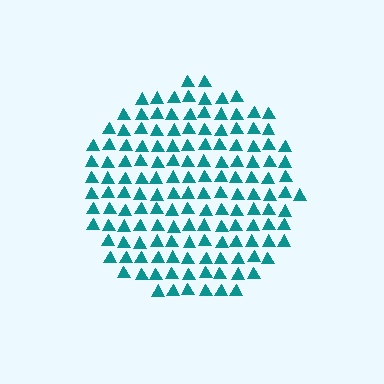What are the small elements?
The small elements are triangles.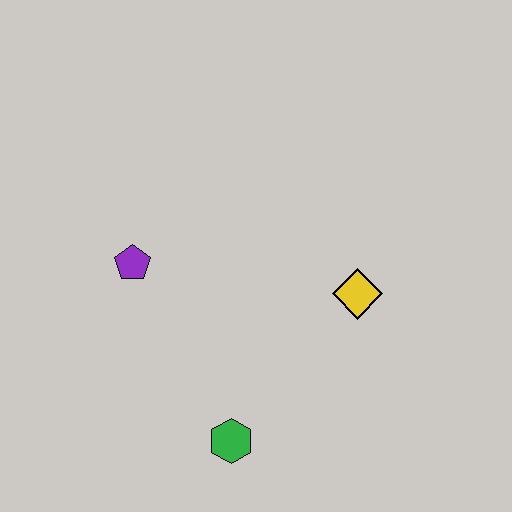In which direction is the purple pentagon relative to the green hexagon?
The purple pentagon is above the green hexagon.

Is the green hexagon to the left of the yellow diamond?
Yes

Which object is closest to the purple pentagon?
The green hexagon is closest to the purple pentagon.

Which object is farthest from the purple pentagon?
The yellow diamond is farthest from the purple pentagon.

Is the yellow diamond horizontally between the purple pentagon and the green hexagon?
No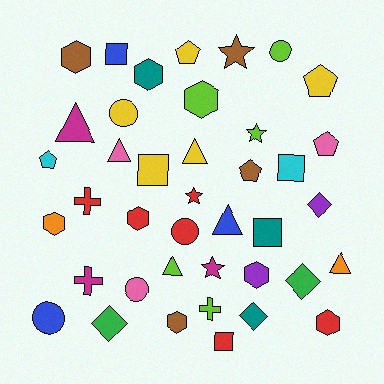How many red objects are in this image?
There are 6 red objects.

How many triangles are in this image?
There are 6 triangles.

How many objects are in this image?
There are 40 objects.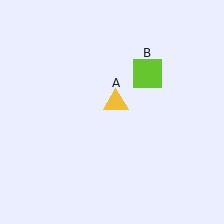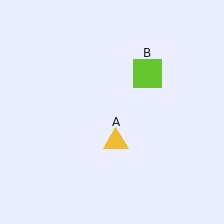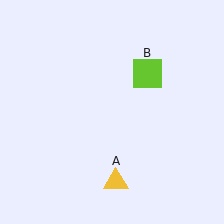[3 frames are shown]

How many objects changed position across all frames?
1 object changed position: yellow triangle (object A).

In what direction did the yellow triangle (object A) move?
The yellow triangle (object A) moved down.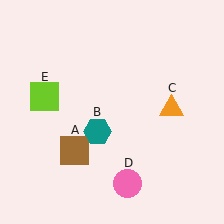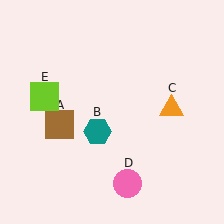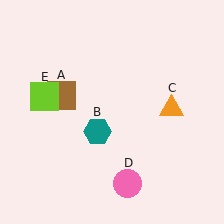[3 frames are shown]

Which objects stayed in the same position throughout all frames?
Teal hexagon (object B) and orange triangle (object C) and pink circle (object D) and lime square (object E) remained stationary.